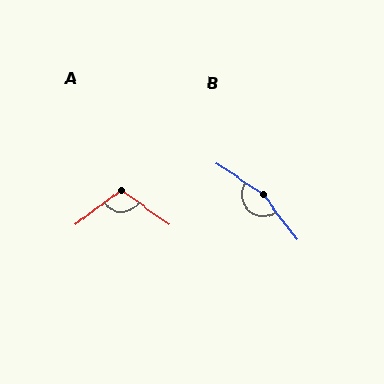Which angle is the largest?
B, at approximately 160 degrees.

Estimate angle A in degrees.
Approximately 107 degrees.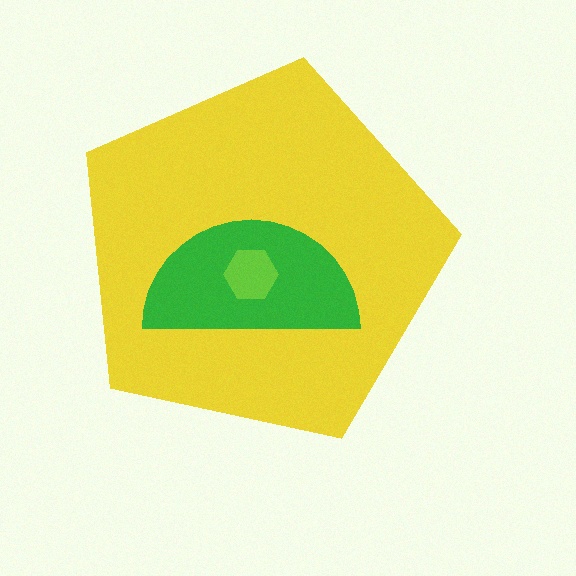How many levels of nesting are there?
3.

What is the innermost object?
The lime hexagon.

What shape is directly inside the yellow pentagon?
The green semicircle.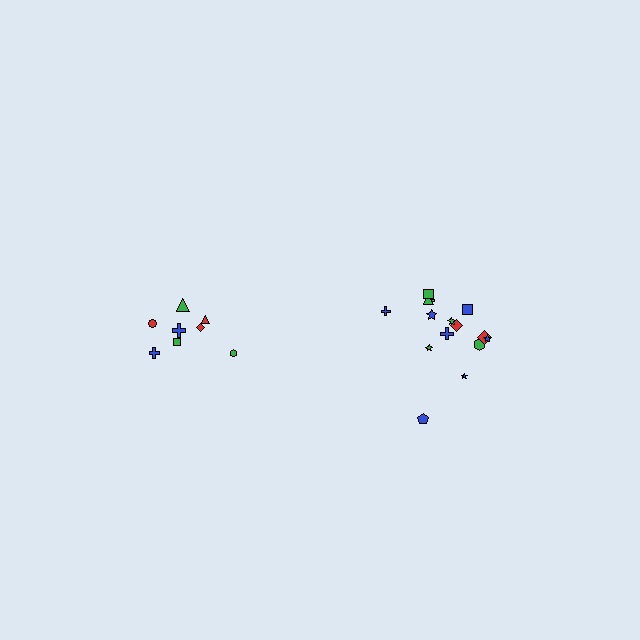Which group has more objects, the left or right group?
The right group.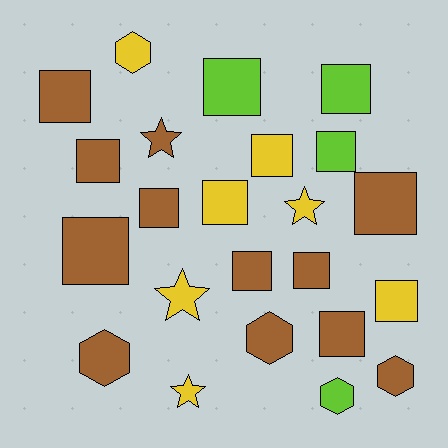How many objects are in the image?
There are 23 objects.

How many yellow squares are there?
There are 3 yellow squares.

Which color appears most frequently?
Brown, with 12 objects.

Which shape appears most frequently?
Square, with 14 objects.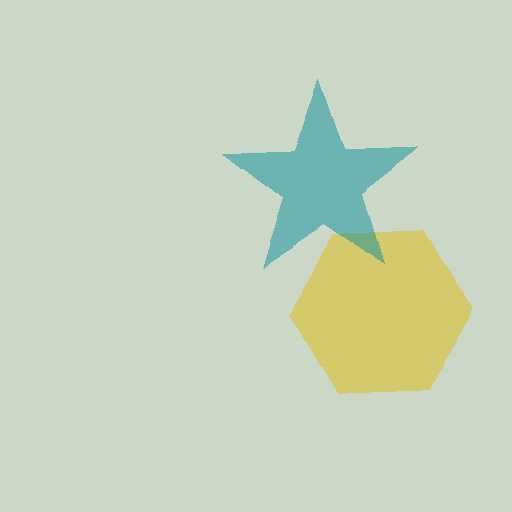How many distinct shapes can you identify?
There are 2 distinct shapes: a yellow hexagon, a teal star.